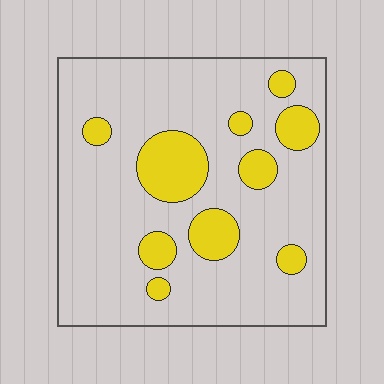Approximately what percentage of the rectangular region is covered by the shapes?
Approximately 20%.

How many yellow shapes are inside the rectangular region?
10.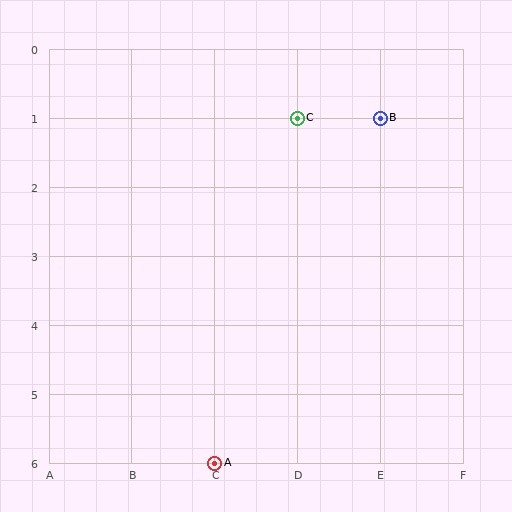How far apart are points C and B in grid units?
Points C and B are 1 column apart.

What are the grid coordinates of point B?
Point B is at grid coordinates (E, 1).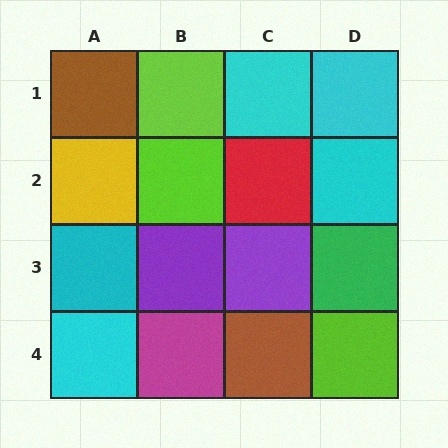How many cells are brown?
2 cells are brown.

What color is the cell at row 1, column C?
Cyan.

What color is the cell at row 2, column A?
Yellow.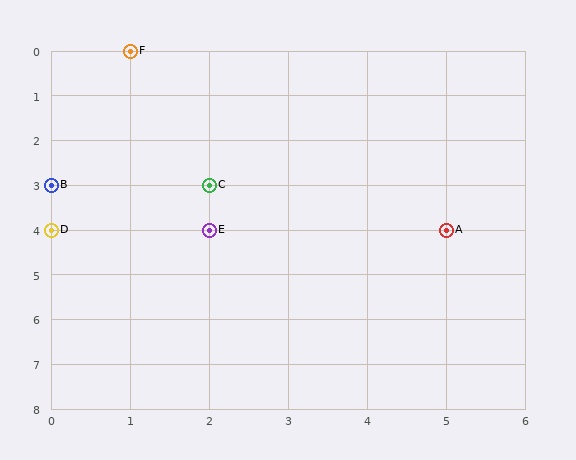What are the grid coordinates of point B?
Point B is at grid coordinates (0, 3).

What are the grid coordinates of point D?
Point D is at grid coordinates (0, 4).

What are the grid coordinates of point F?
Point F is at grid coordinates (1, 0).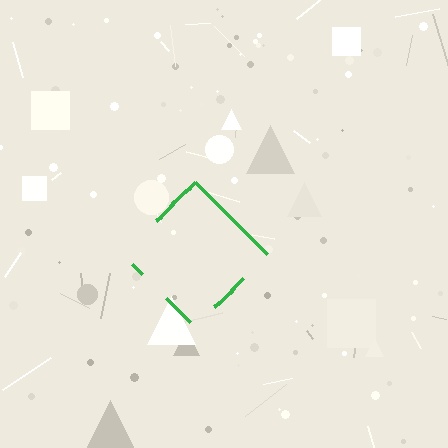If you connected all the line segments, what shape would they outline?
They would outline a diamond.